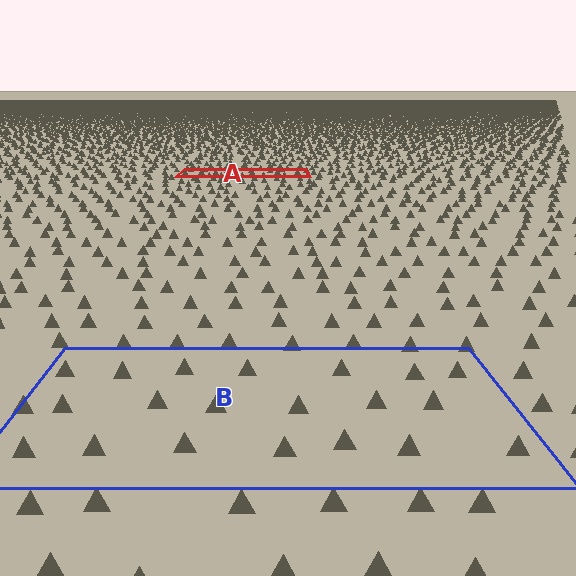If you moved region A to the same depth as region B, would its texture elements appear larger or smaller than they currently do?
They would appear larger. At a closer depth, the same texture elements are projected at a bigger on-screen size.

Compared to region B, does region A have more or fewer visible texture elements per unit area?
Region A has more texture elements per unit area — they are packed more densely because it is farther away.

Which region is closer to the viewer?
Region B is closer. The texture elements there are larger and more spread out.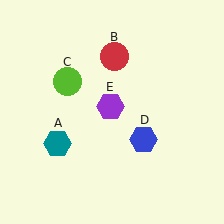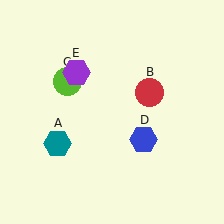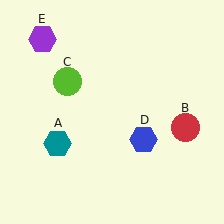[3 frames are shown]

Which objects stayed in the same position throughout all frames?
Teal hexagon (object A) and lime circle (object C) and blue hexagon (object D) remained stationary.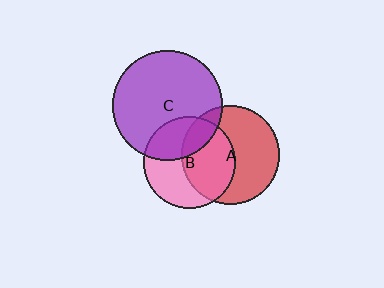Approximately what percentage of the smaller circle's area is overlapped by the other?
Approximately 50%.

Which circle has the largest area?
Circle C (purple).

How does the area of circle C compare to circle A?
Approximately 1.3 times.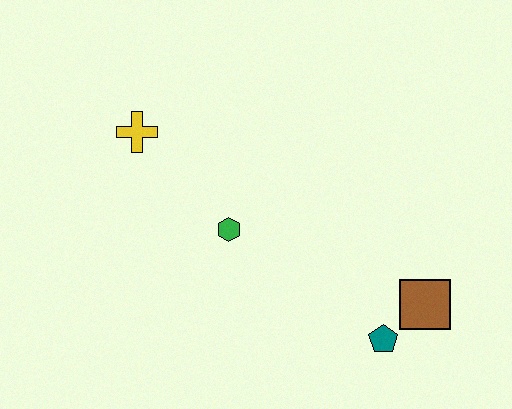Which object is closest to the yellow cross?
The green hexagon is closest to the yellow cross.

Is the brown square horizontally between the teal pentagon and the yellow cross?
No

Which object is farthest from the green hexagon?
The brown square is farthest from the green hexagon.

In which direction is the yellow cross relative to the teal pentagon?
The yellow cross is to the left of the teal pentagon.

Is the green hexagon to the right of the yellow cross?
Yes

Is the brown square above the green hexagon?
No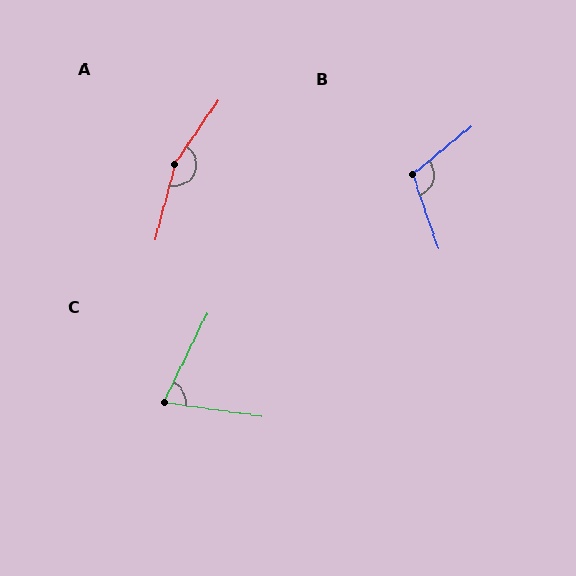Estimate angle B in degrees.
Approximately 111 degrees.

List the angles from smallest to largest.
C (72°), B (111°), A (160°).